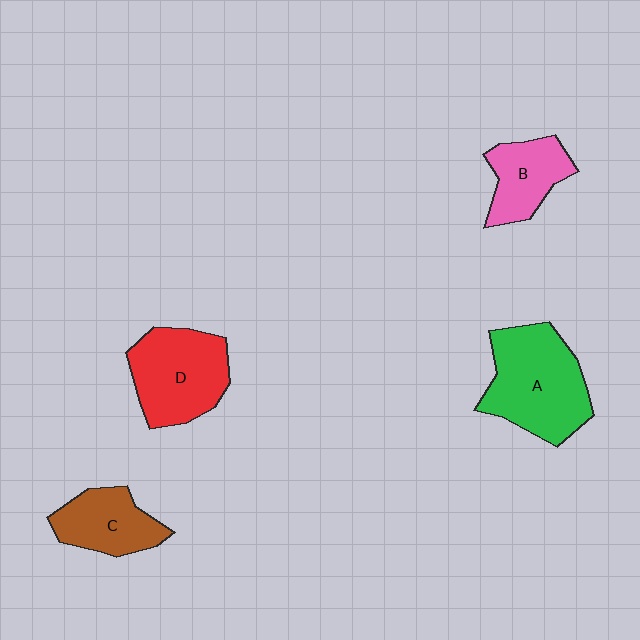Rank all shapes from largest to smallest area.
From largest to smallest: A (green), D (red), C (brown), B (pink).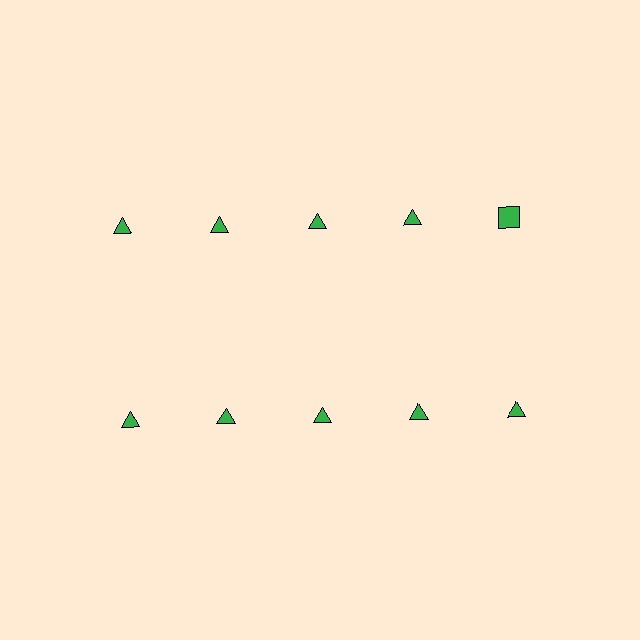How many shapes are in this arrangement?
There are 10 shapes arranged in a grid pattern.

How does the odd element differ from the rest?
It has a different shape: square instead of triangle.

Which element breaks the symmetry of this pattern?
The green square in the top row, rightmost column breaks the symmetry. All other shapes are green triangles.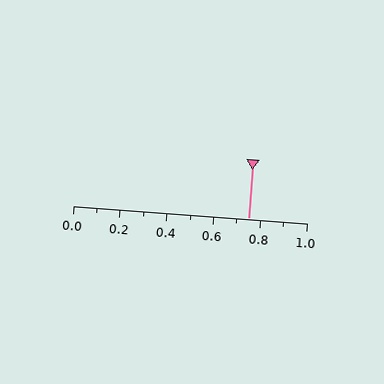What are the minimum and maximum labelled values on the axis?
The axis runs from 0.0 to 1.0.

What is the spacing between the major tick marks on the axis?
The major ticks are spaced 0.2 apart.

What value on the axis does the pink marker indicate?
The marker indicates approximately 0.75.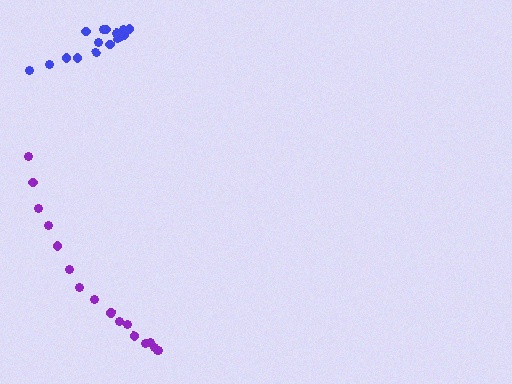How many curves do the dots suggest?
There are 2 distinct paths.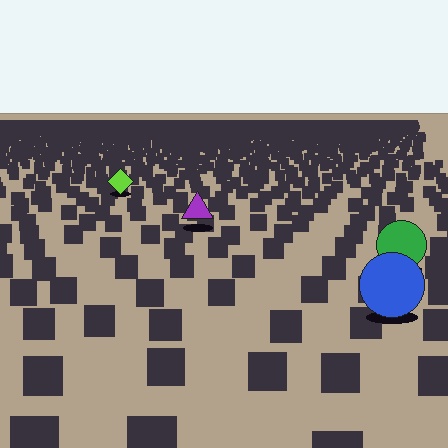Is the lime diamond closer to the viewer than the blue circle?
No. The blue circle is closer — you can tell from the texture gradient: the ground texture is coarser near it.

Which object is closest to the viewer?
The blue circle is closest. The texture marks near it are larger and more spread out.